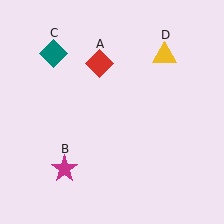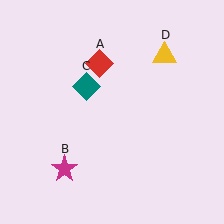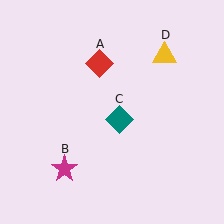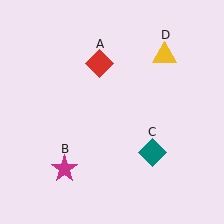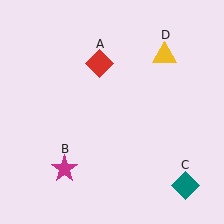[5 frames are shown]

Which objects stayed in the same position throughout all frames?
Red diamond (object A) and magenta star (object B) and yellow triangle (object D) remained stationary.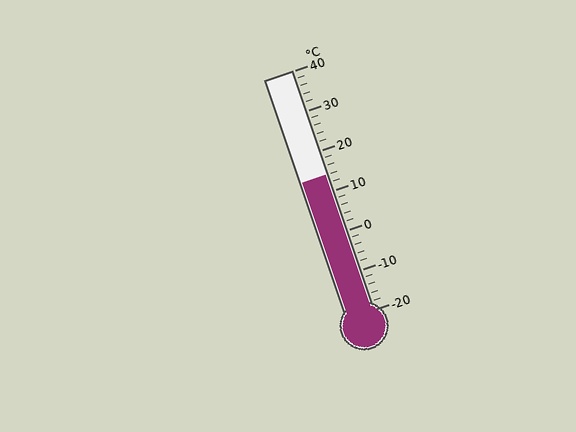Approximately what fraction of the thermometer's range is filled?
The thermometer is filled to approximately 55% of its range.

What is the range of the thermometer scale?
The thermometer scale ranges from -20°C to 40°C.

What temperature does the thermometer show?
The thermometer shows approximately 14°C.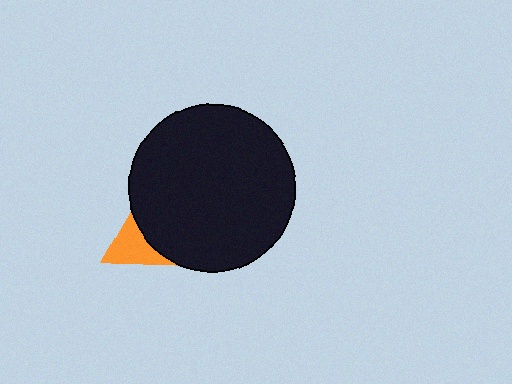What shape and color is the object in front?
The object in front is a black circle.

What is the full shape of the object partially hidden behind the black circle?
The partially hidden object is an orange triangle.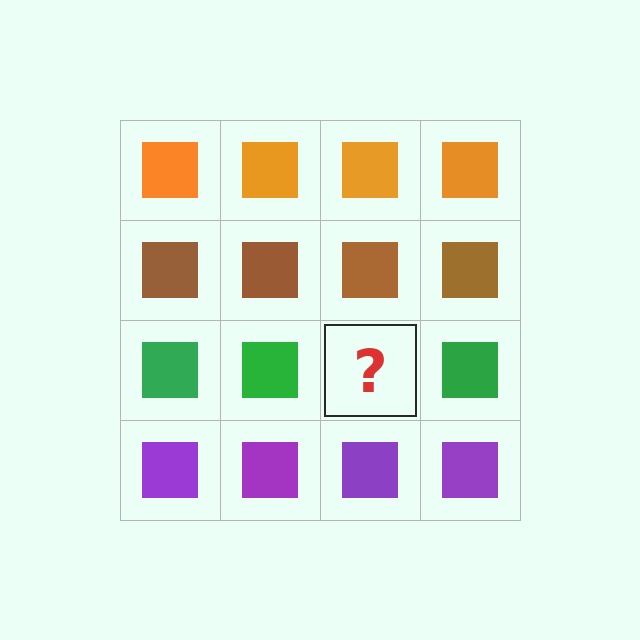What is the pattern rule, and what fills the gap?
The rule is that each row has a consistent color. The gap should be filled with a green square.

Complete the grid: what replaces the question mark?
The question mark should be replaced with a green square.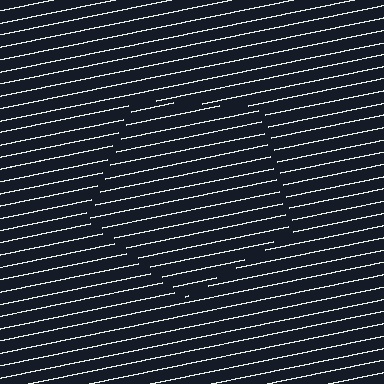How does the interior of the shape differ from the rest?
The interior of the shape contains the same grating, shifted by half a period — the contour is defined by the phase discontinuity where line-ends from the inner and outer gratings abut.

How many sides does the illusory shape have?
5 sides — the line-ends trace a pentagon.